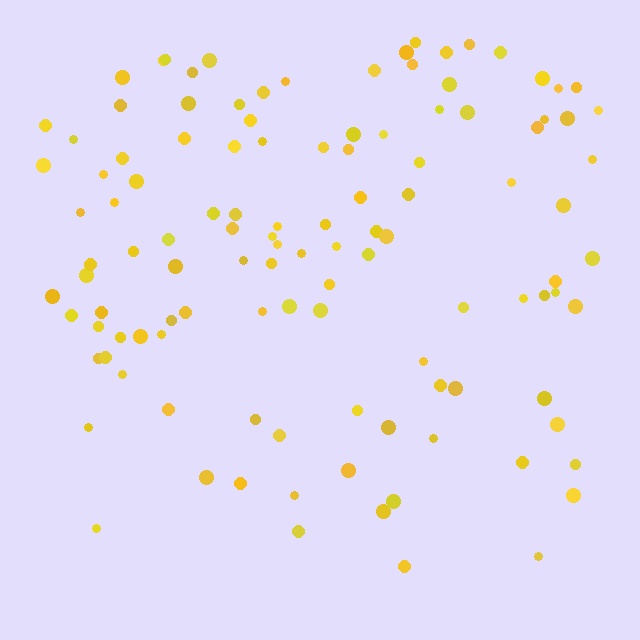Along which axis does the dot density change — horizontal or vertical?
Vertical.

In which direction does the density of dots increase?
From bottom to top, with the top side densest.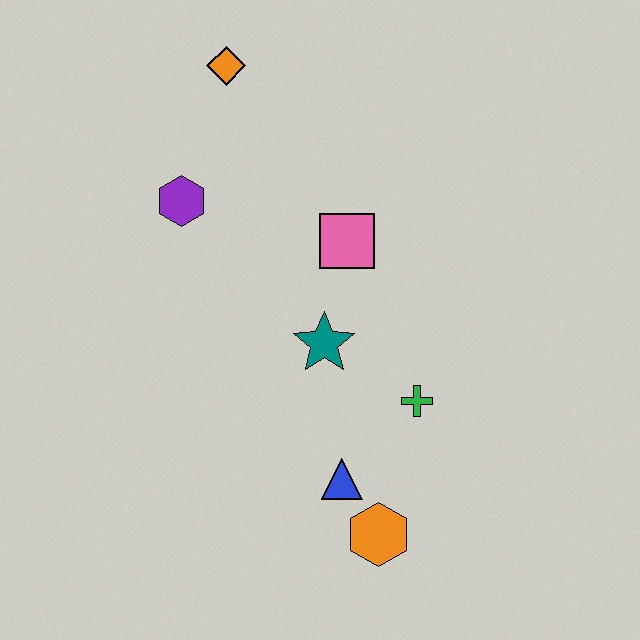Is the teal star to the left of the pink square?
Yes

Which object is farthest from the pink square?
The orange hexagon is farthest from the pink square.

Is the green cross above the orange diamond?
No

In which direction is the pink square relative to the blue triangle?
The pink square is above the blue triangle.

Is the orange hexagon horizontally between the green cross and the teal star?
Yes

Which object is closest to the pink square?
The teal star is closest to the pink square.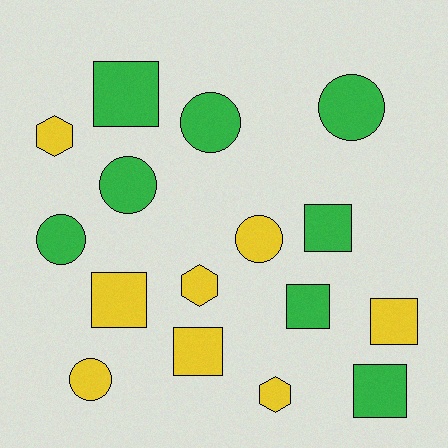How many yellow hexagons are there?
There are 3 yellow hexagons.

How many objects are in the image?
There are 16 objects.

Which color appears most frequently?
Green, with 8 objects.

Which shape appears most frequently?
Square, with 7 objects.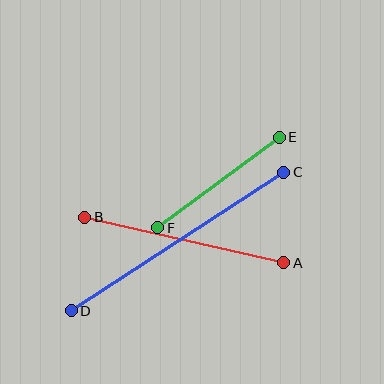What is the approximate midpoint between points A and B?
The midpoint is at approximately (184, 240) pixels.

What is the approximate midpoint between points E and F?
The midpoint is at approximately (218, 183) pixels.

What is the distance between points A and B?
The distance is approximately 204 pixels.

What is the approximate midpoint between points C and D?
The midpoint is at approximately (178, 242) pixels.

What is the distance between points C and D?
The distance is approximately 253 pixels.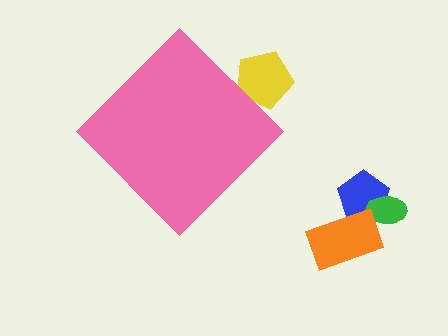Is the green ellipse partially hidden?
No, the green ellipse is fully visible.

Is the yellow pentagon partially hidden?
Yes, the yellow pentagon is partially hidden behind the pink diamond.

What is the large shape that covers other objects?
A pink diamond.